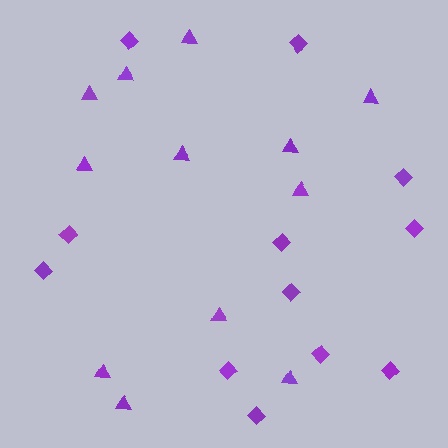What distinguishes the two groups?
There are 2 groups: one group of triangles (12) and one group of diamonds (12).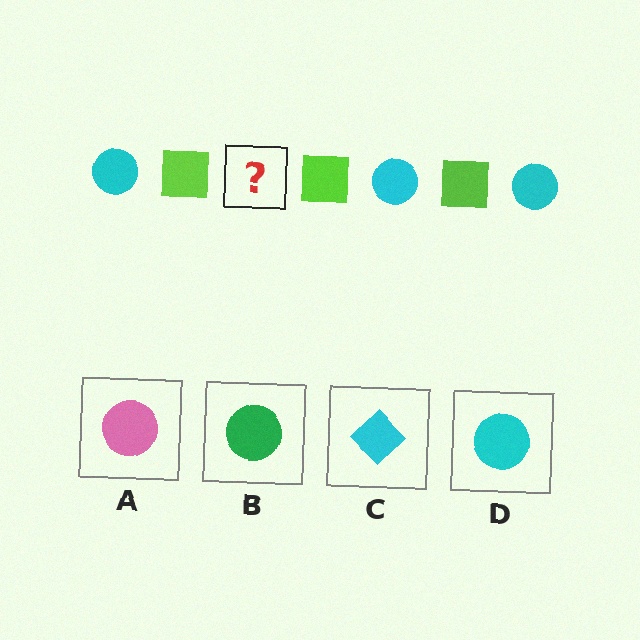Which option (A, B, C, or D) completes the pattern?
D.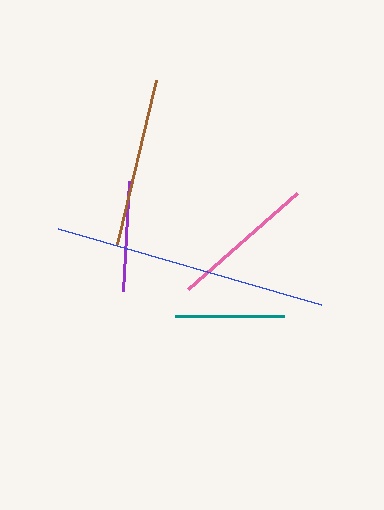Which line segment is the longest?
The blue line is the longest at approximately 273 pixels.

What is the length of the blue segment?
The blue segment is approximately 273 pixels long.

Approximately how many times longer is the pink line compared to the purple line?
The pink line is approximately 1.3 times the length of the purple line.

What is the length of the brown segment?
The brown segment is approximately 168 pixels long.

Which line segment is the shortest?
The teal line is the shortest at approximately 108 pixels.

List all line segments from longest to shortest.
From longest to shortest: blue, brown, pink, purple, teal.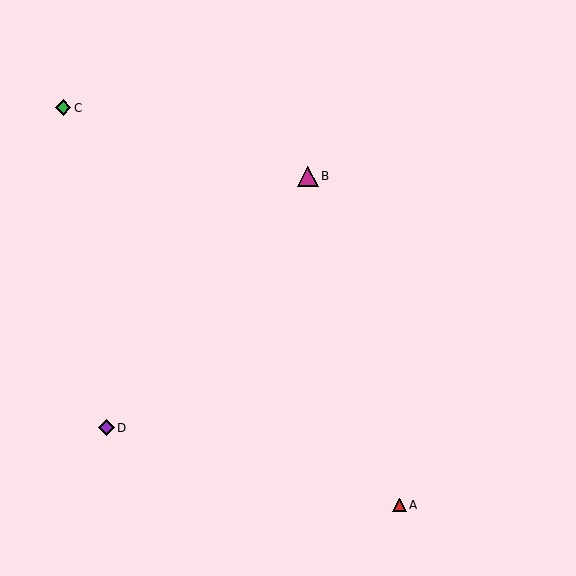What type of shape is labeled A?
Shape A is a red triangle.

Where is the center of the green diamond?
The center of the green diamond is at (63, 108).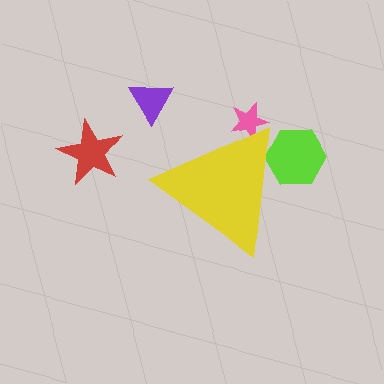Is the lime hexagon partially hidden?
Yes, the lime hexagon is partially hidden behind the yellow triangle.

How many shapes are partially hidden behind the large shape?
2 shapes are partially hidden.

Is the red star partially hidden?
No, the red star is fully visible.